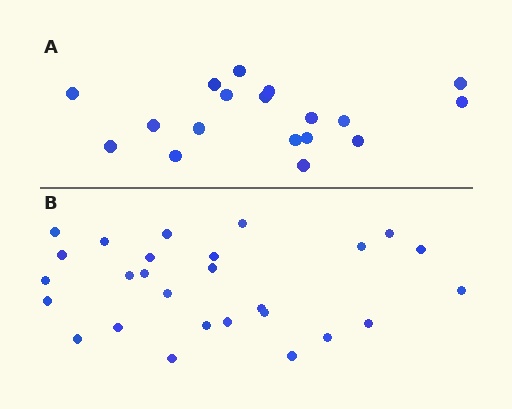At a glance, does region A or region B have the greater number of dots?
Region B (the bottom region) has more dots.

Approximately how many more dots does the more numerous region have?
Region B has roughly 8 or so more dots than region A.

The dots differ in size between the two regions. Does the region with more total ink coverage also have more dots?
No. Region A has more total ink coverage because its dots are larger, but region B actually contains more individual dots. Total area can be misleading — the number of items is what matters here.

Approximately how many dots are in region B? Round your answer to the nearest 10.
About 30 dots. (The exact count is 27, which rounds to 30.)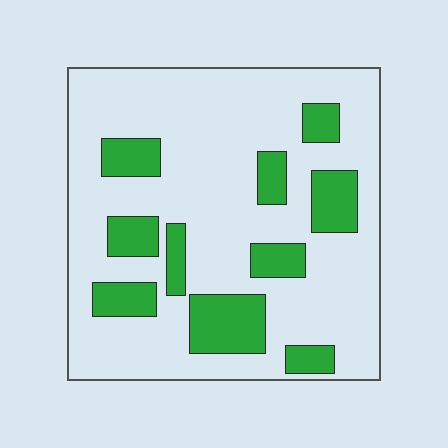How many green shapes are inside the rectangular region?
10.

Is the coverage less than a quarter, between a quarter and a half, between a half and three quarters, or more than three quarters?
Less than a quarter.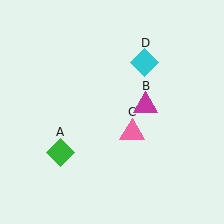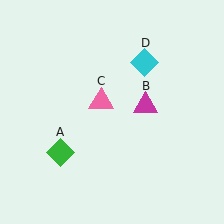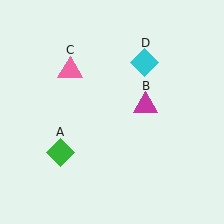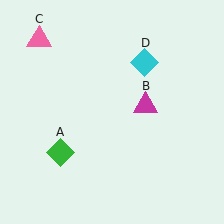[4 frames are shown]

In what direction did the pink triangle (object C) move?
The pink triangle (object C) moved up and to the left.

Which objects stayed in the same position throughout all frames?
Green diamond (object A) and magenta triangle (object B) and cyan diamond (object D) remained stationary.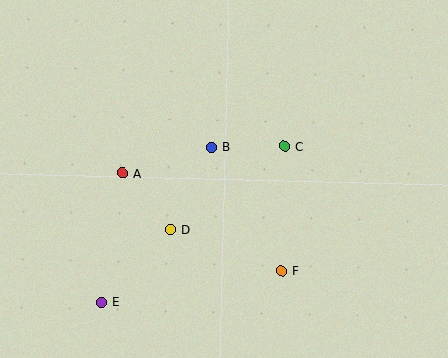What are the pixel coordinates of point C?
Point C is at (284, 146).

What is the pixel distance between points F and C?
The distance between F and C is 125 pixels.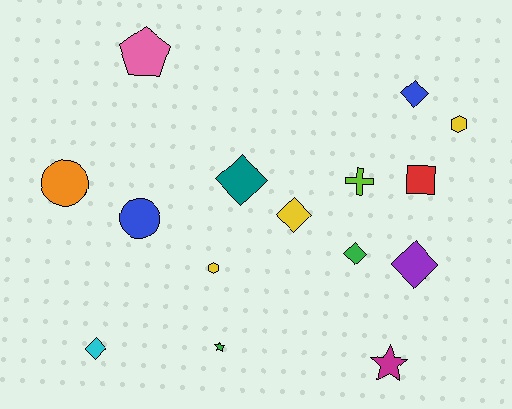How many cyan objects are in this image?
There is 1 cyan object.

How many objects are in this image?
There are 15 objects.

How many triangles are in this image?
There are no triangles.